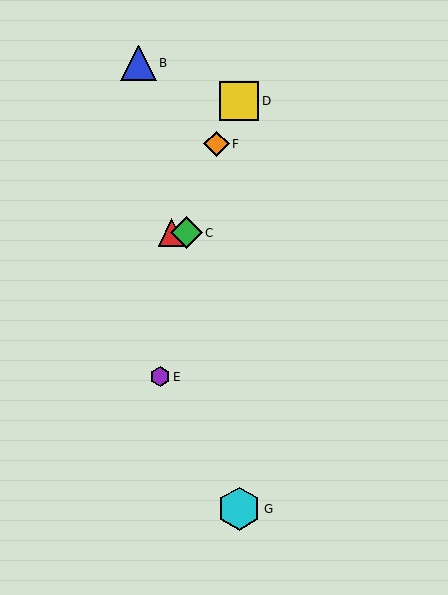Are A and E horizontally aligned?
No, A is at y≈233 and E is at y≈377.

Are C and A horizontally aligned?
Yes, both are at y≈233.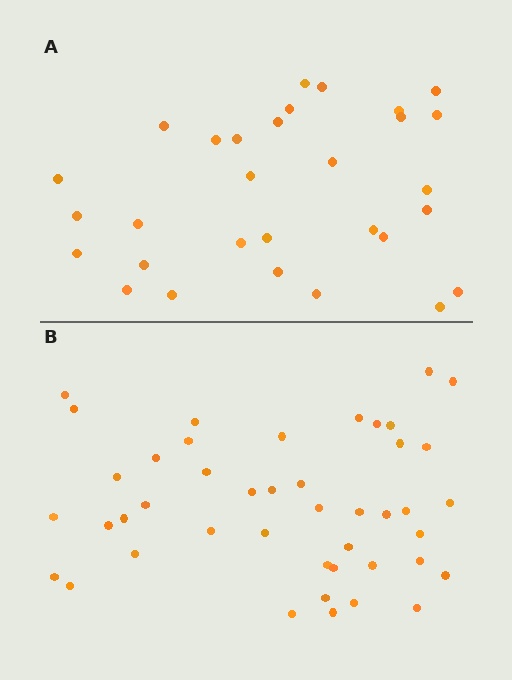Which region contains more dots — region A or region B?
Region B (the bottom region) has more dots.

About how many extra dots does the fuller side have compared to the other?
Region B has approximately 15 more dots than region A.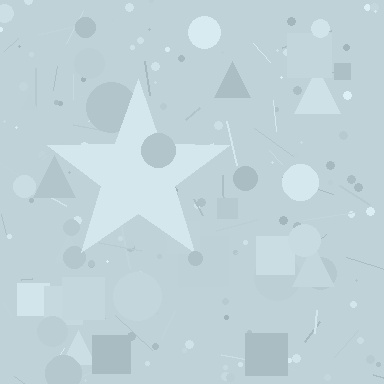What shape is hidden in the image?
A star is hidden in the image.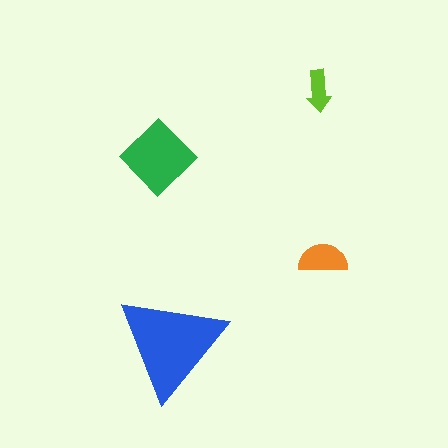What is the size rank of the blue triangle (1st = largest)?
1st.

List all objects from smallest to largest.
The lime arrow, the orange semicircle, the green diamond, the blue triangle.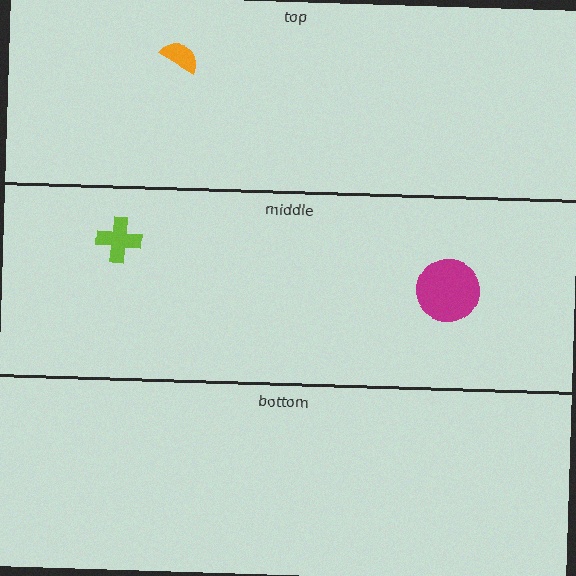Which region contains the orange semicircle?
The top region.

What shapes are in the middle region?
The magenta circle, the lime cross.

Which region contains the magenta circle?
The middle region.